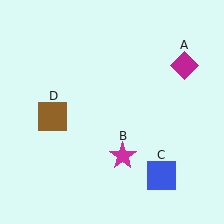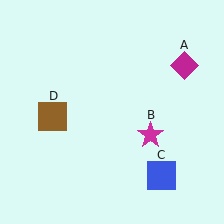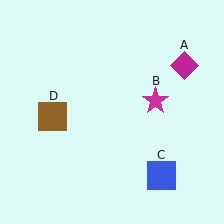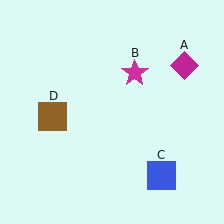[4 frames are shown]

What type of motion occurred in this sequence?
The magenta star (object B) rotated counterclockwise around the center of the scene.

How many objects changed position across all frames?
1 object changed position: magenta star (object B).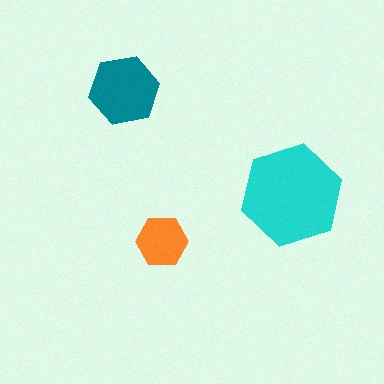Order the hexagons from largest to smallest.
the cyan one, the teal one, the orange one.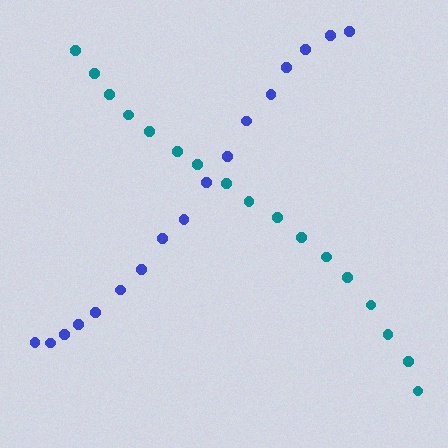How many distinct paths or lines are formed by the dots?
There are 2 distinct paths.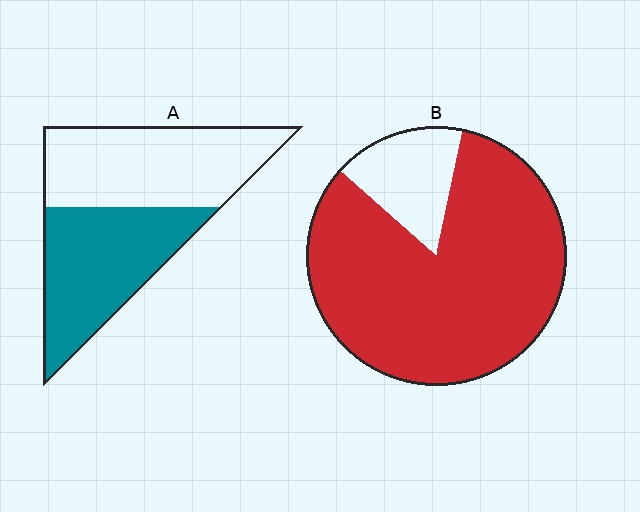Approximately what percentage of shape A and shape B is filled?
A is approximately 45% and B is approximately 85%.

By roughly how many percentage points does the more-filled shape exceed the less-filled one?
By roughly 35 percentage points (B over A).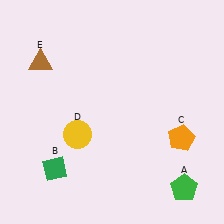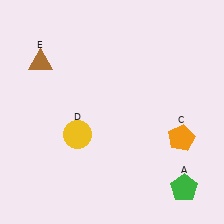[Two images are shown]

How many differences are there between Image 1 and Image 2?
There is 1 difference between the two images.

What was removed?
The green diamond (B) was removed in Image 2.